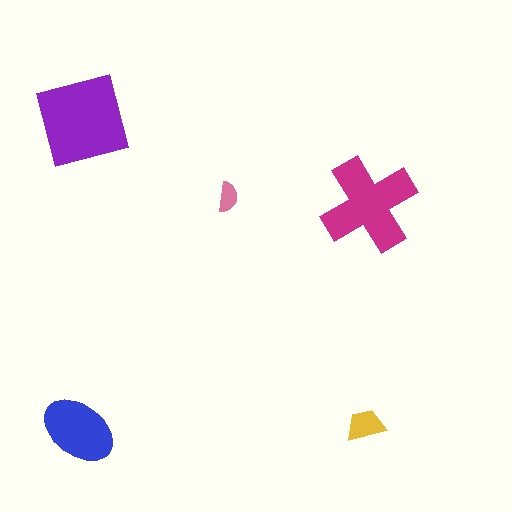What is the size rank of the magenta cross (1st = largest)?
2nd.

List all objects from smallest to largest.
The pink semicircle, the yellow trapezoid, the blue ellipse, the magenta cross, the purple square.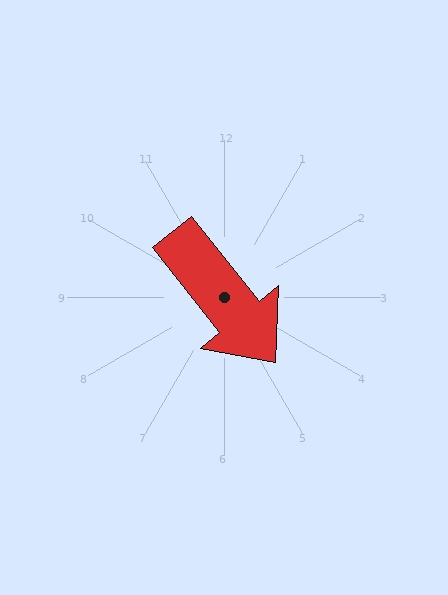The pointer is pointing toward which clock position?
Roughly 5 o'clock.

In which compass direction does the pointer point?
Southeast.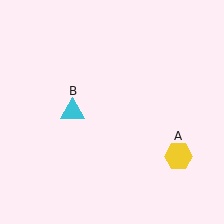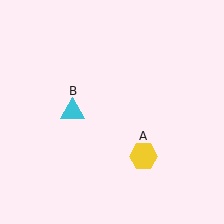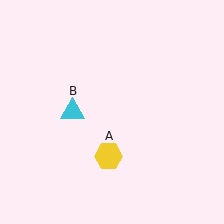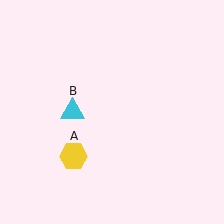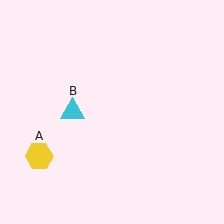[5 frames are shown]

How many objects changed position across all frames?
1 object changed position: yellow hexagon (object A).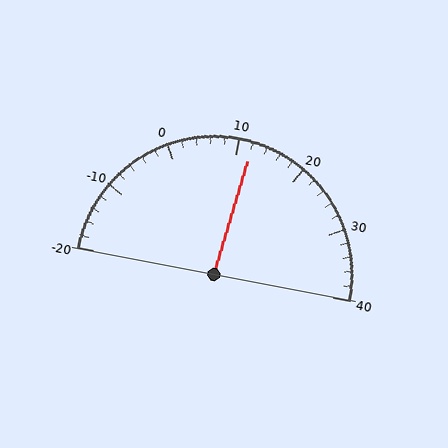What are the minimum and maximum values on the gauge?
The gauge ranges from -20 to 40.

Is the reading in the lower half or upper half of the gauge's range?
The reading is in the upper half of the range (-20 to 40).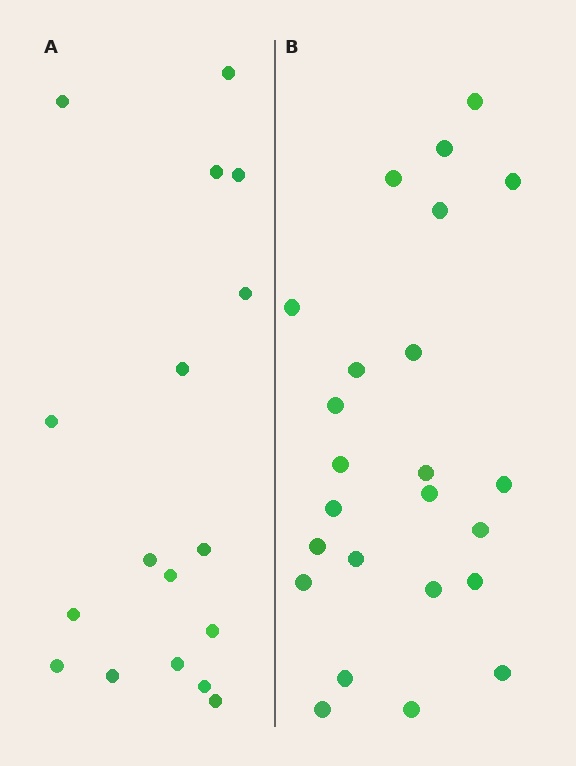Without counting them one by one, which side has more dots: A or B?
Region B (the right region) has more dots.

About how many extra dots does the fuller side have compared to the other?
Region B has roughly 8 or so more dots than region A.